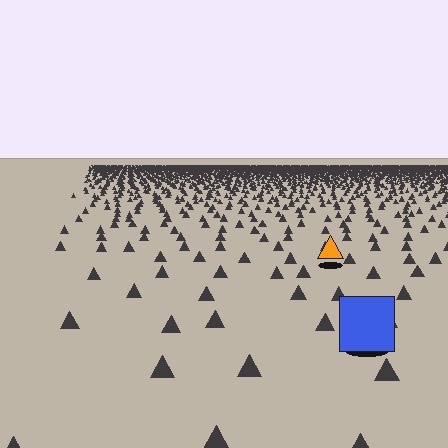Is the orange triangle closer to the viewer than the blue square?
No. The blue square is closer — you can tell from the texture gradient: the ground texture is coarser near it.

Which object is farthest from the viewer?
The orange triangle is farthest from the viewer. It appears smaller and the ground texture around it is denser.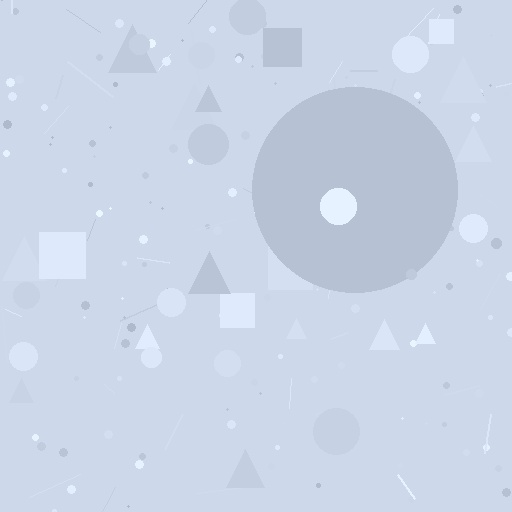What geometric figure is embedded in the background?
A circle is embedded in the background.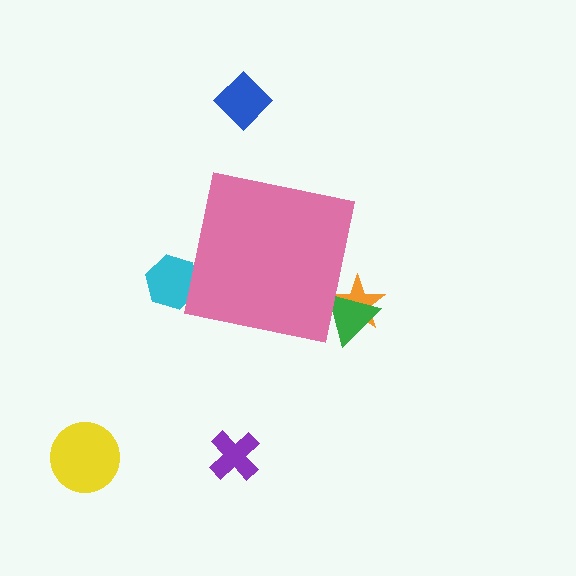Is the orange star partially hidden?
Yes, the orange star is partially hidden behind the pink square.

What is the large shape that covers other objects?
A pink square.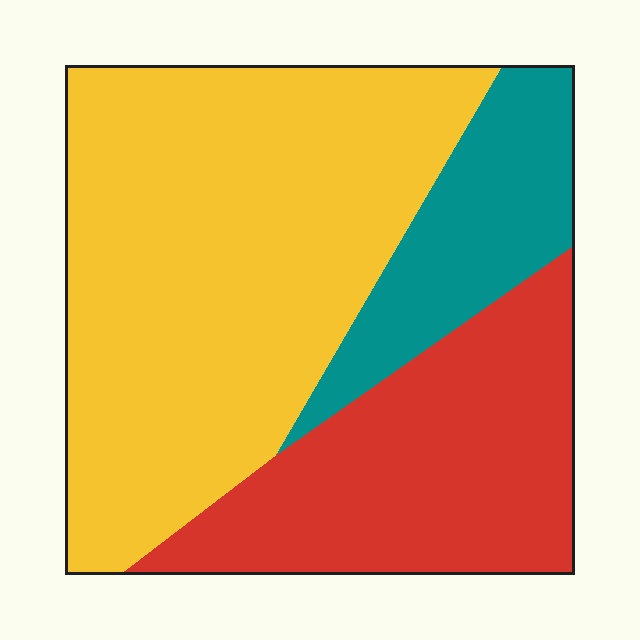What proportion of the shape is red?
Red covers roughly 30% of the shape.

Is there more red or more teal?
Red.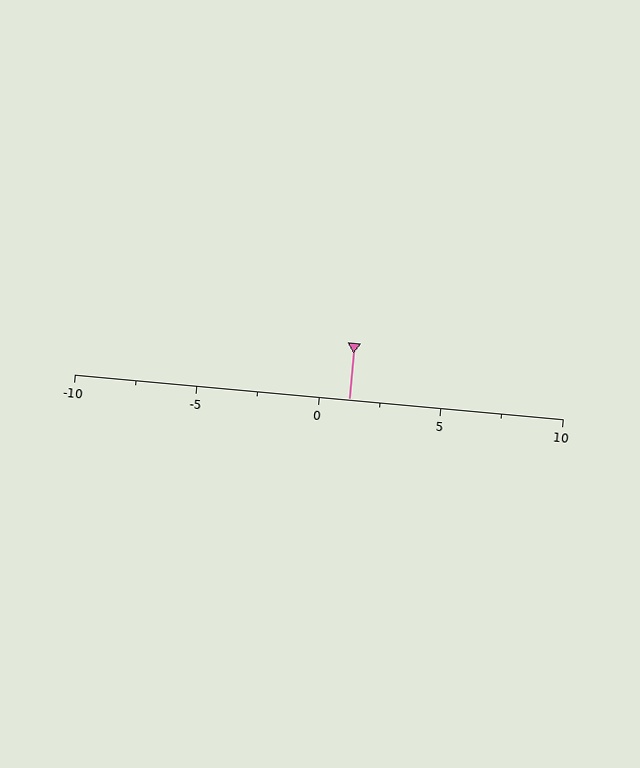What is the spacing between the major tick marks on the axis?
The major ticks are spaced 5 apart.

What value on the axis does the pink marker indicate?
The marker indicates approximately 1.2.